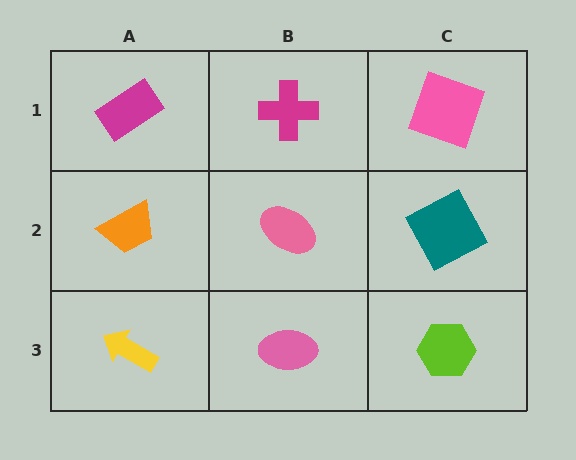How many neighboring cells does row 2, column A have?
3.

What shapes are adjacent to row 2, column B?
A magenta cross (row 1, column B), a pink ellipse (row 3, column B), an orange trapezoid (row 2, column A), a teal square (row 2, column C).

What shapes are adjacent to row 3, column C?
A teal square (row 2, column C), a pink ellipse (row 3, column B).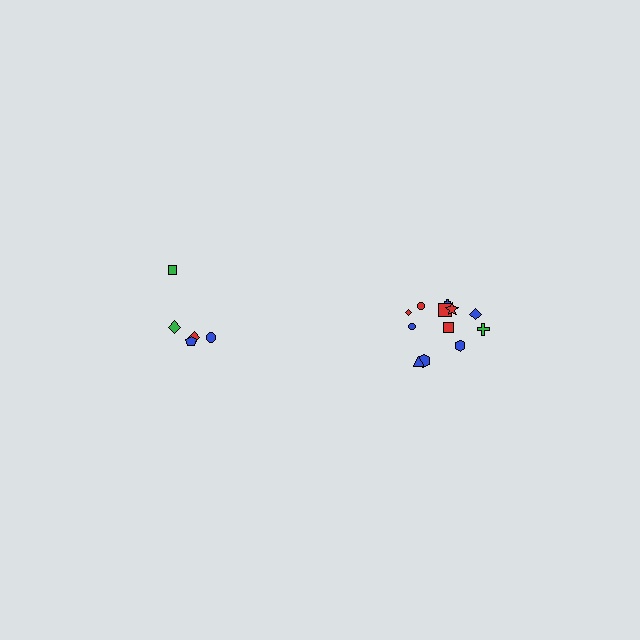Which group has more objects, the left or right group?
The right group.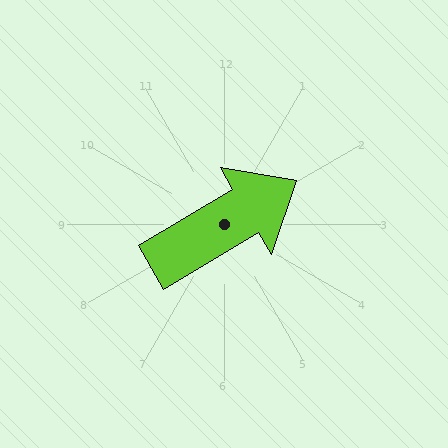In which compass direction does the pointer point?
Northeast.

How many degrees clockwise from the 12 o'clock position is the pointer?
Approximately 59 degrees.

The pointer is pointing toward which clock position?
Roughly 2 o'clock.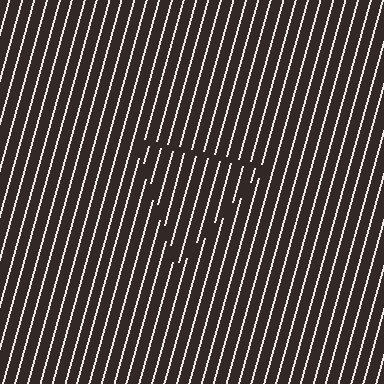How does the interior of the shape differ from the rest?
The interior of the shape contains the same grating, shifted by half a period — the contour is defined by the phase discontinuity where line-ends from the inner and outer gratings abut.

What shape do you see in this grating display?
An illusory triangle. The interior of the shape contains the same grating, shifted by half a period — the contour is defined by the phase discontinuity where line-ends from the inner and outer gratings abut.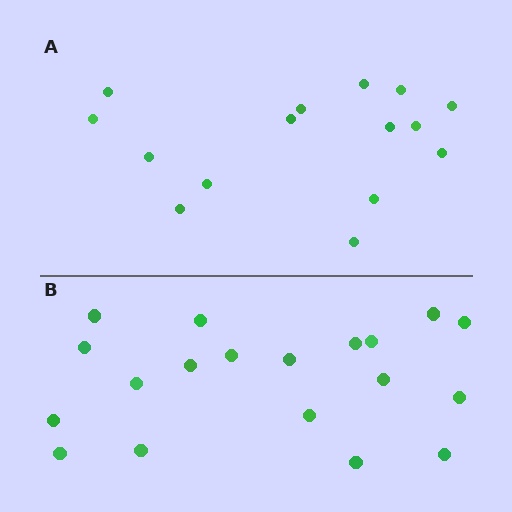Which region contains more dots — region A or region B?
Region B (the bottom region) has more dots.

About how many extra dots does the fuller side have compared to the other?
Region B has about 4 more dots than region A.